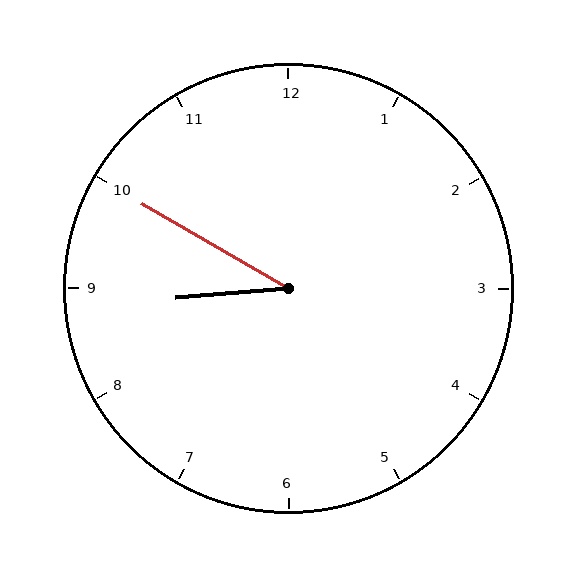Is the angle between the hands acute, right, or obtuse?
It is acute.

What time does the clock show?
8:50.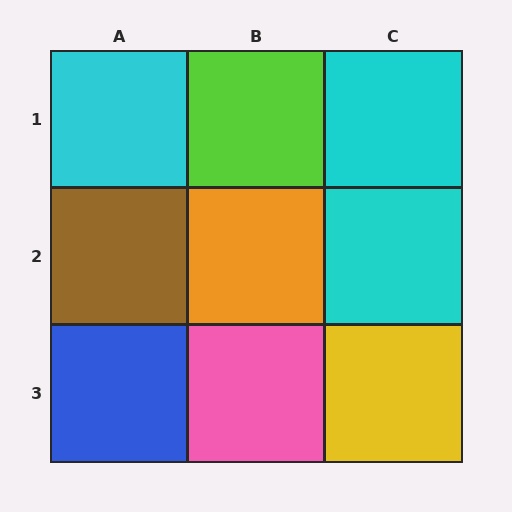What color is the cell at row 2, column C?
Cyan.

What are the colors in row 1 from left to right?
Cyan, lime, cyan.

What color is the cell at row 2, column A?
Brown.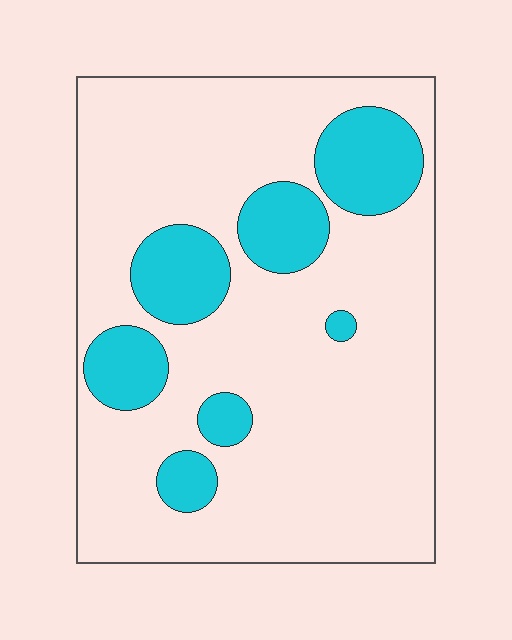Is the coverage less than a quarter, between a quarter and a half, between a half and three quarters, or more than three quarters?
Less than a quarter.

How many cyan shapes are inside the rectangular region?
7.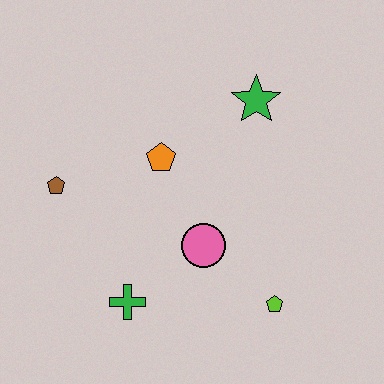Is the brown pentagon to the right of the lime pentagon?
No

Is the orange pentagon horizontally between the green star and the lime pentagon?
No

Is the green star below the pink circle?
No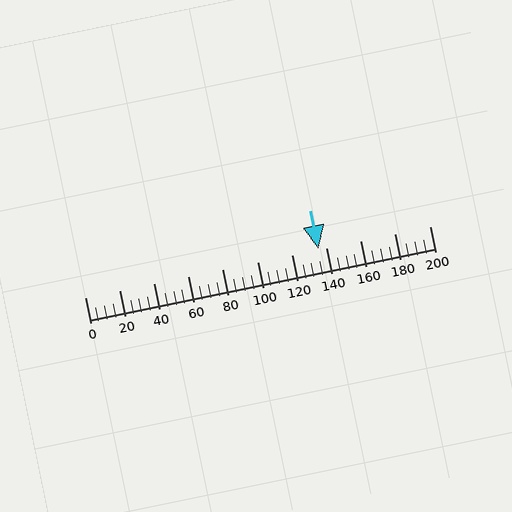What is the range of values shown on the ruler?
The ruler shows values from 0 to 200.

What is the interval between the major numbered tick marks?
The major tick marks are spaced 20 units apart.